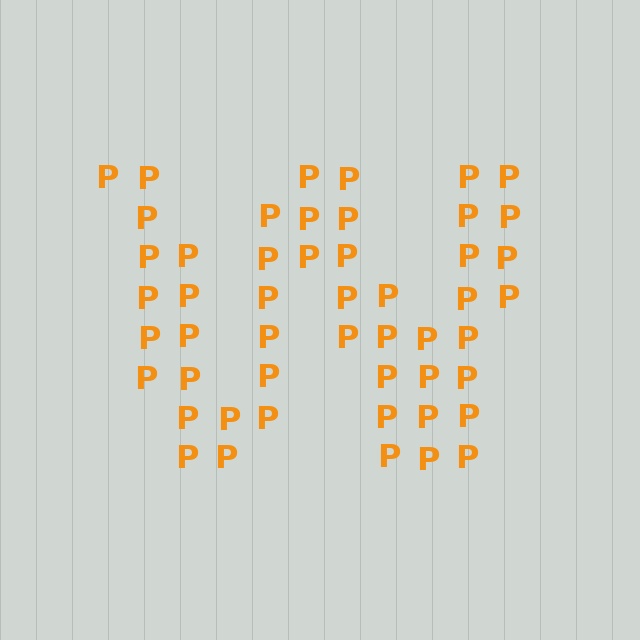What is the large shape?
The large shape is the letter W.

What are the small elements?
The small elements are letter P's.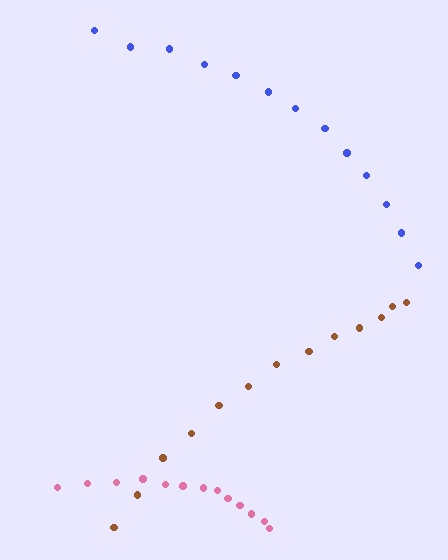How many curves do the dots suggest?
There are 3 distinct paths.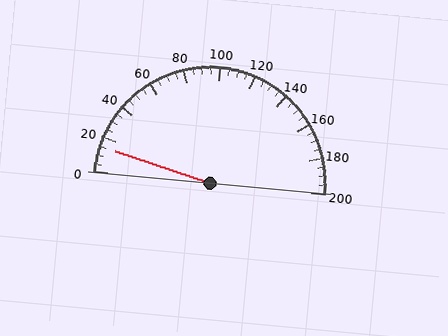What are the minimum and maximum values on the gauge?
The gauge ranges from 0 to 200.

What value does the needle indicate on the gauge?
The needle indicates approximately 15.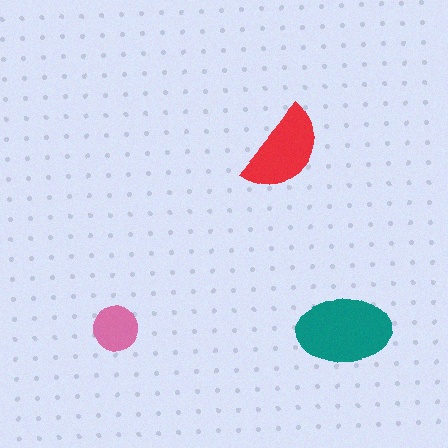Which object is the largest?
The teal ellipse.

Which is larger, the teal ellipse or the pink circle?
The teal ellipse.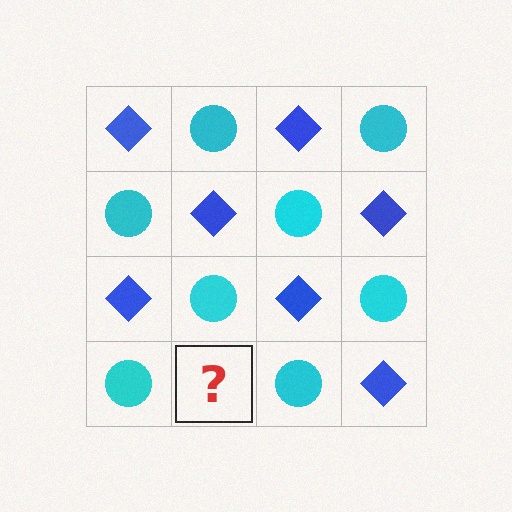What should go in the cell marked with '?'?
The missing cell should contain a blue diamond.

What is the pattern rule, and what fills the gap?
The rule is that it alternates blue diamond and cyan circle in a checkerboard pattern. The gap should be filled with a blue diamond.